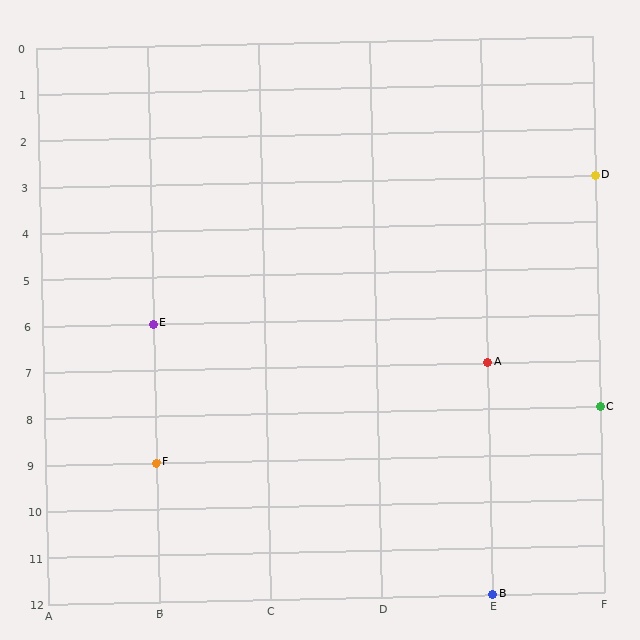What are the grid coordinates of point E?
Point E is at grid coordinates (B, 6).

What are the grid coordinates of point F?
Point F is at grid coordinates (B, 9).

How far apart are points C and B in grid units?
Points C and B are 1 column and 4 rows apart (about 4.1 grid units diagonally).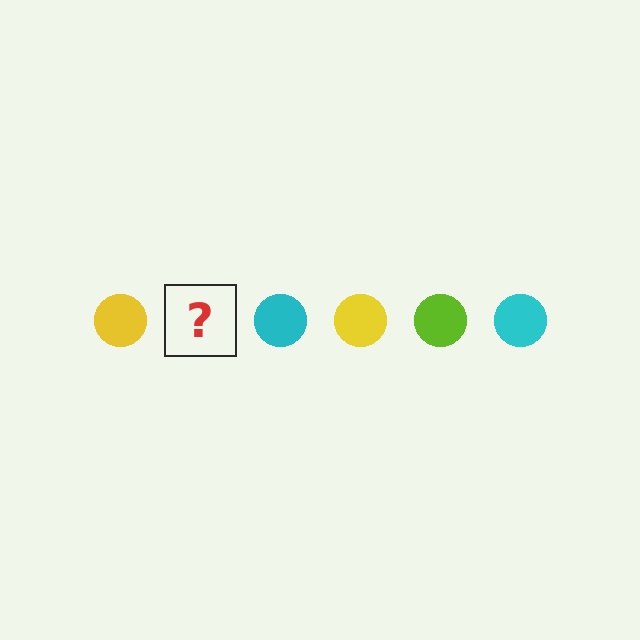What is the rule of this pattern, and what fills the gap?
The rule is that the pattern cycles through yellow, lime, cyan circles. The gap should be filled with a lime circle.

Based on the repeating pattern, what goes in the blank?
The blank should be a lime circle.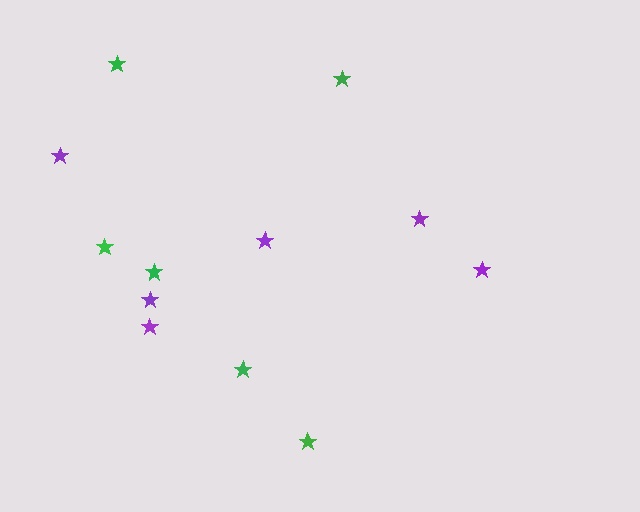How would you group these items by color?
There are 2 groups: one group of green stars (6) and one group of purple stars (6).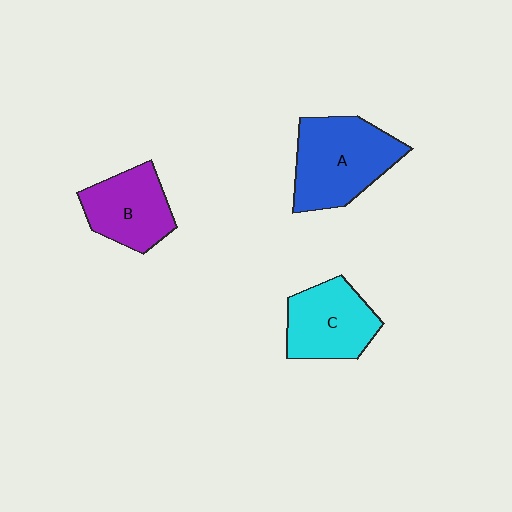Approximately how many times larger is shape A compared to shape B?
Approximately 1.4 times.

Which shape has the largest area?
Shape A (blue).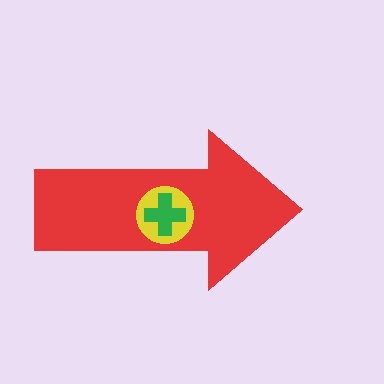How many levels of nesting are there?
3.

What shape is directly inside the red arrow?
The yellow circle.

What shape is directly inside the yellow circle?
The green cross.